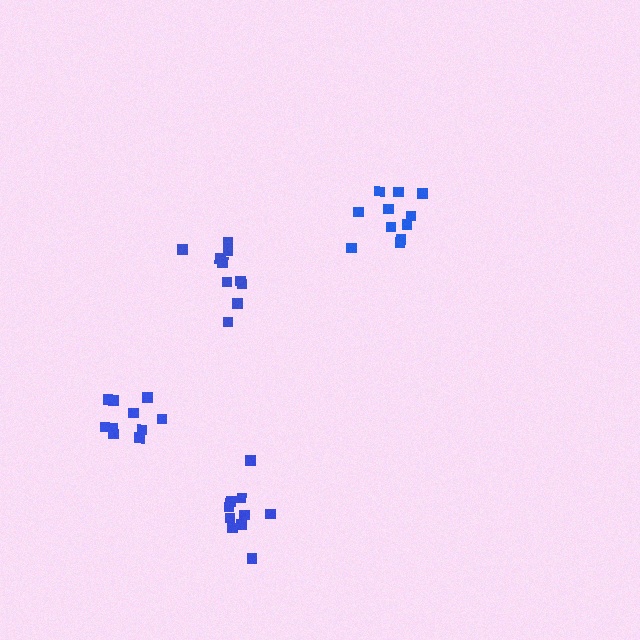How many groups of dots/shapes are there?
There are 4 groups.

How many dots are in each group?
Group 1: 11 dots, Group 2: 10 dots, Group 3: 10 dots, Group 4: 10 dots (41 total).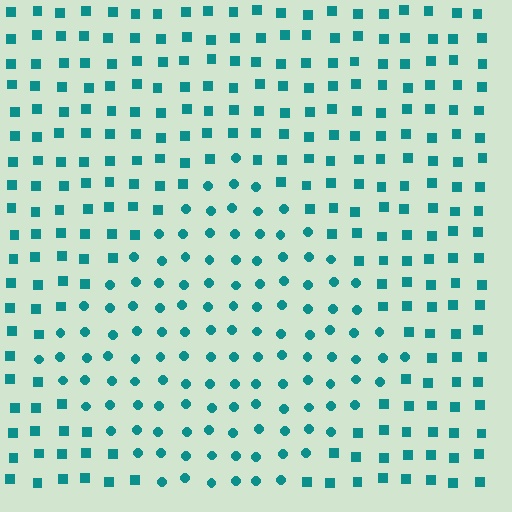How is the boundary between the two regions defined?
The boundary is defined by a change in element shape: circles inside vs. squares outside. All elements share the same color and spacing.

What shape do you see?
I see a diamond.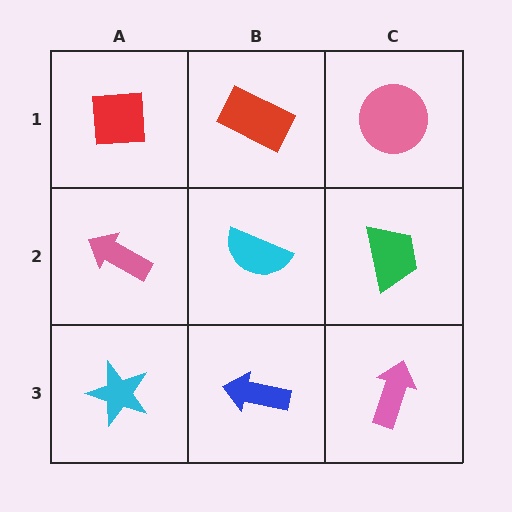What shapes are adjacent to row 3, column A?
A pink arrow (row 2, column A), a blue arrow (row 3, column B).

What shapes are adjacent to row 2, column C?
A pink circle (row 1, column C), a pink arrow (row 3, column C), a cyan semicircle (row 2, column B).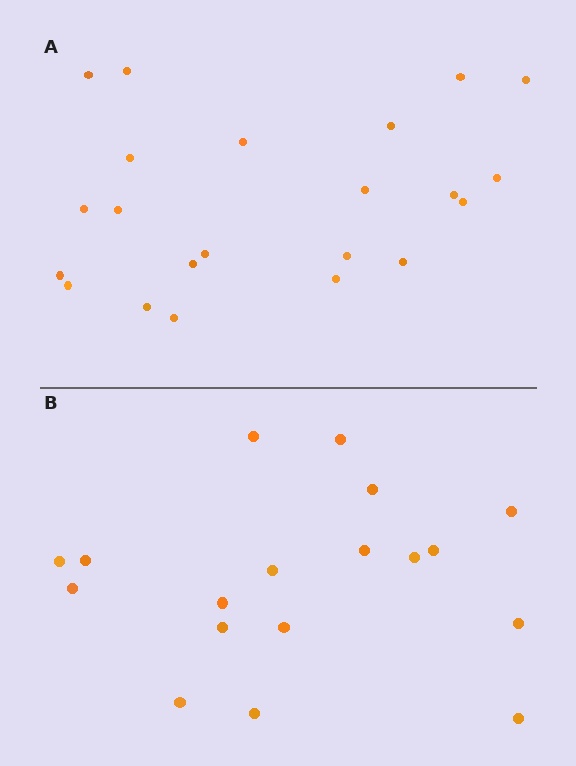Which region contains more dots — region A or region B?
Region A (the top region) has more dots.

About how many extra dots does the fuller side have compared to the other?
Region A has about 4 more dots than region B.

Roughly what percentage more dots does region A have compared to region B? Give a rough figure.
About 20% more.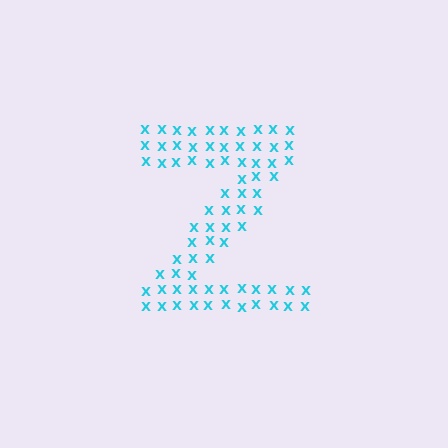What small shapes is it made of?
It is made of small letter X's.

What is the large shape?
The large shape is the letter Z.